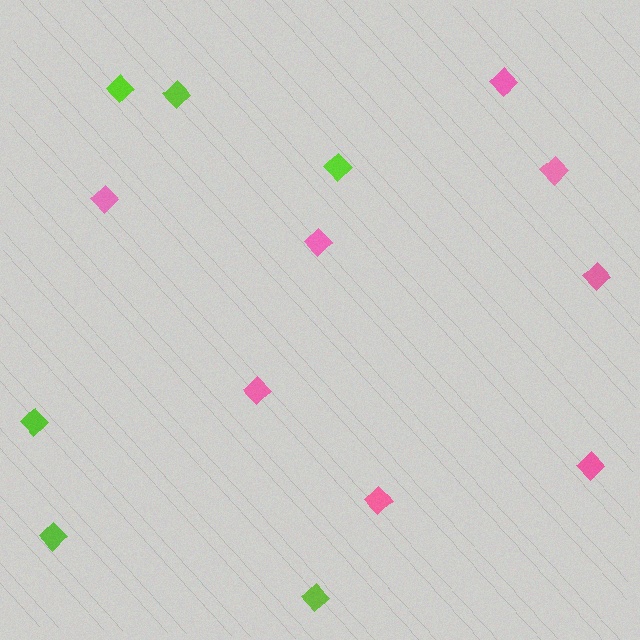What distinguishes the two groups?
There are 2 groups: one group of lime diamonds (6) and one group of pink diamonds (8).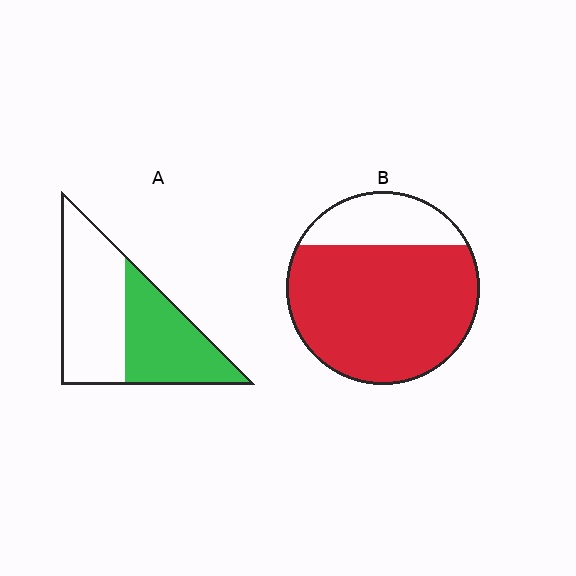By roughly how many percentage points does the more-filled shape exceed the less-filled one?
By roughly 30 percentage points (B over A).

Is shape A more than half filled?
No.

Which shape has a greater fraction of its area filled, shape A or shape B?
Shape B.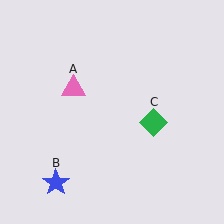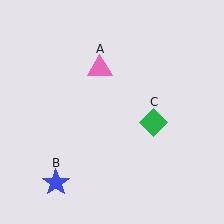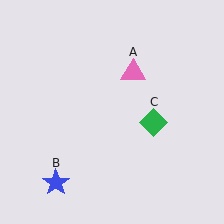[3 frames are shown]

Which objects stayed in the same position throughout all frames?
Blue star (object B) and green diamond (object C) remained stationary.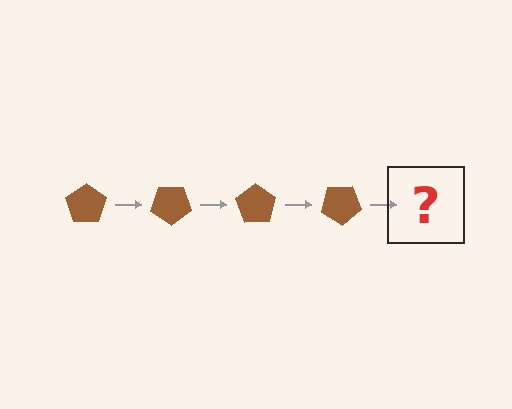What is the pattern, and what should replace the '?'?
The pattern is that the pentagon rotates 35 degrees each step. The '?' should be a brown pentagon rotated 140 degrees.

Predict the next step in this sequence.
The next step is a brown pentagon rotated 140 degrees.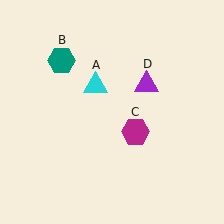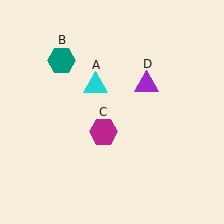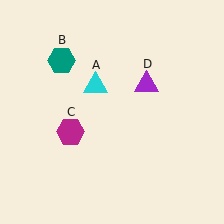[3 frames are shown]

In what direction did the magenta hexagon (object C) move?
The magenta hexagon (object C) moved left.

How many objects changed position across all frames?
1 object changed position: magenta hexagon (object C).